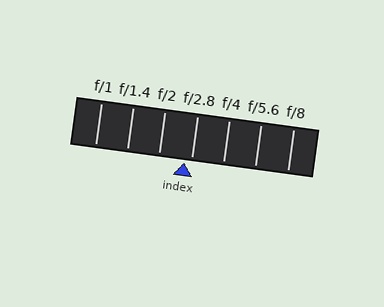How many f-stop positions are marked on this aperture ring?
There are 7 f-stop positions marked.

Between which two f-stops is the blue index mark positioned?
The index mark is between f/2 and f/2.8.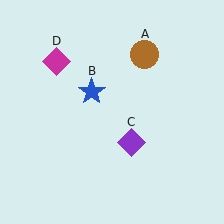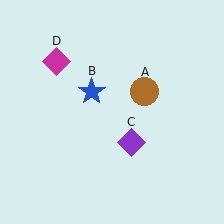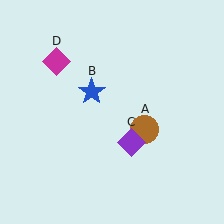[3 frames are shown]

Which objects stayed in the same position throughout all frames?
Blue star (object B) and purple diamond (object C) and magenta diamond (object D) remained stationary.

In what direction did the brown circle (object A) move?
The brown circle (object A) moved down.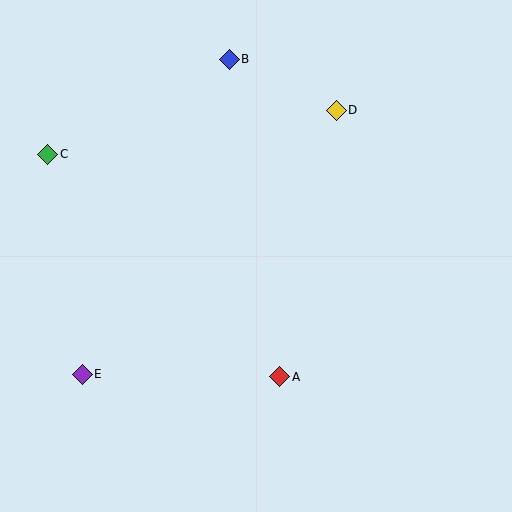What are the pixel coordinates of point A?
Point A is at (280, 377).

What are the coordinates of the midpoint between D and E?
The midpoint between D and E is at (209, 242).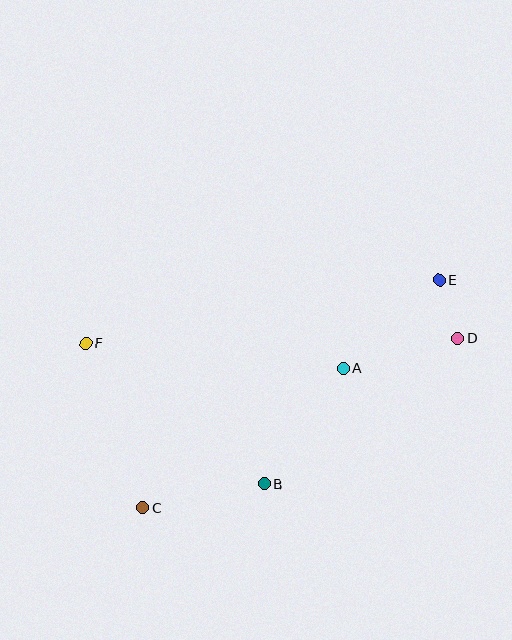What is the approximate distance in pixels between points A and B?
The distance between A and B is approximately 141 pixels.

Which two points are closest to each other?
Points D and E are closest to each other.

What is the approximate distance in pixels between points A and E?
The distance between A and E is approximately 130 pixels.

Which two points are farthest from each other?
Points C and E are farthest from each other.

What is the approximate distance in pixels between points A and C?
The distance between A and C is approximately 245 pixels.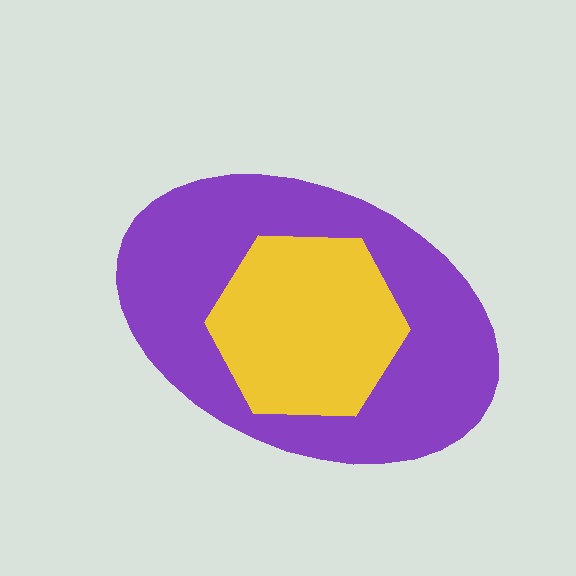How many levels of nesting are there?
2.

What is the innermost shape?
The yellow hexagon.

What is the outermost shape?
The purple ellipse.